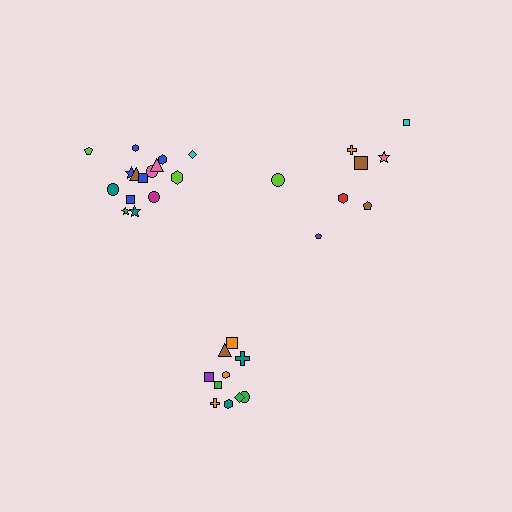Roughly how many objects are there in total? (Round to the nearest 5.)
Roughly 35 objects in total.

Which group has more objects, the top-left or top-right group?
The top-left group.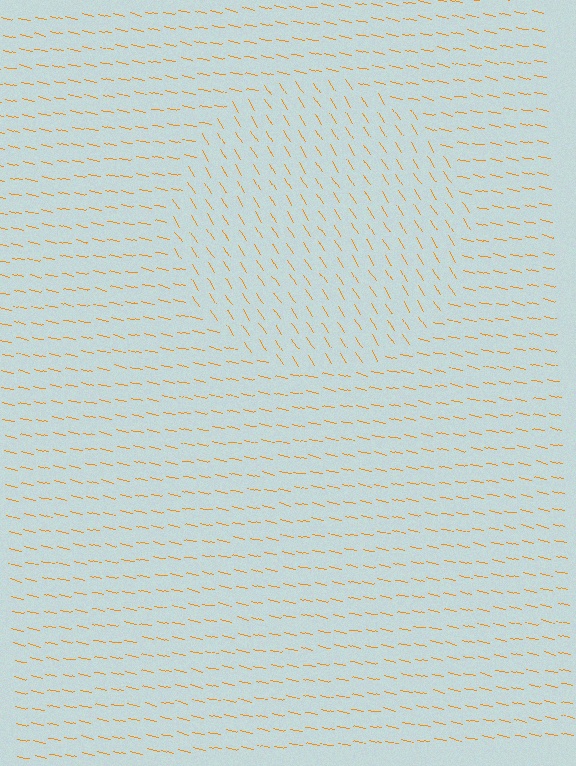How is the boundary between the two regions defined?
The boundary is defined purely by a change in line orientation (approximately 45 degrees difference). All lines are the same color and thickness.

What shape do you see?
I see a circle.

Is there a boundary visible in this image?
Yes, there is a texture boundary formed by a change in line orientation.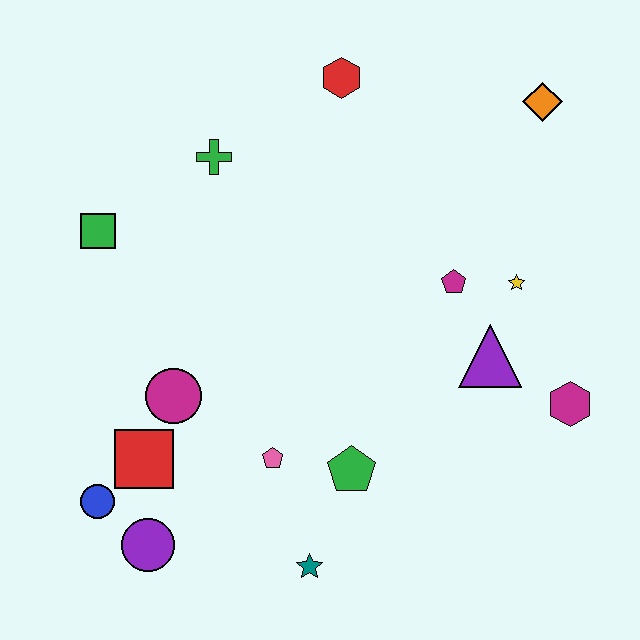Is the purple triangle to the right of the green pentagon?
Yes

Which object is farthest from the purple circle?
The orange diamond is farthest from the purple circle.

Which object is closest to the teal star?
The green pentagon is closest to the teal star.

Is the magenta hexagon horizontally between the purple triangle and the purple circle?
No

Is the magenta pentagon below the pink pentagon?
No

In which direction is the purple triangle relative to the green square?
The purple triangle is to the right of the green square.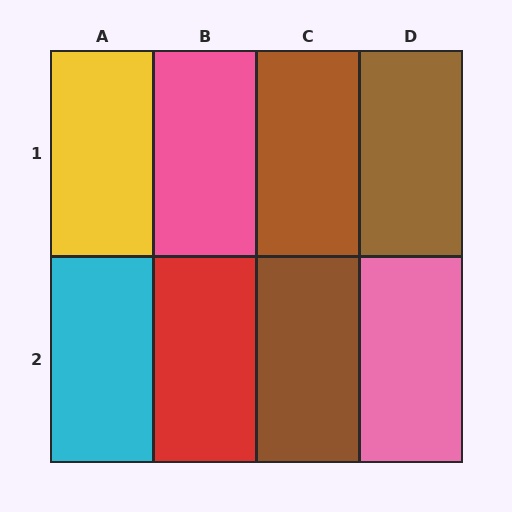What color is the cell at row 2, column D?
Pink.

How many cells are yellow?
1 cell is yellow.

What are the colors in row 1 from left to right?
Yellow, pink, brown, brown.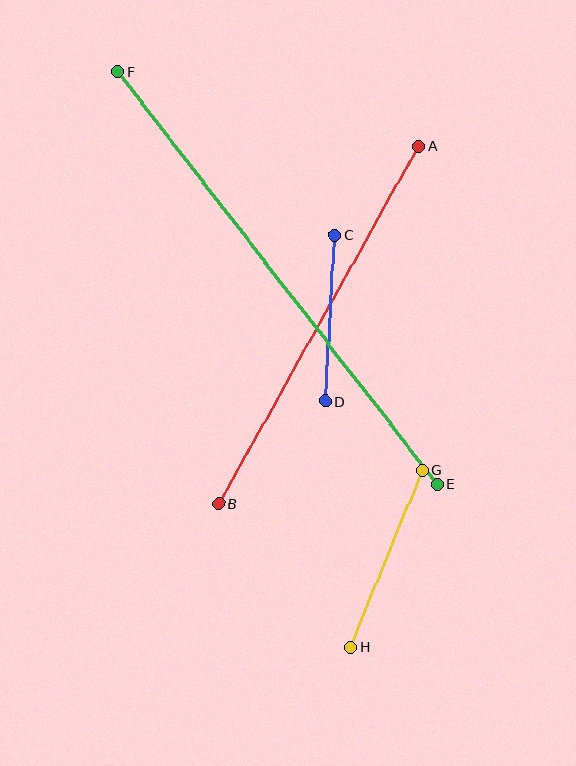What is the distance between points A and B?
The distance is approximately 410 pixels.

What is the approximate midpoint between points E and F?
The midpoint is at approximately (277, 278) pixels.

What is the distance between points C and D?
The distance is approximately 167 pixels.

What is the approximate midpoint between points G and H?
The midpoint is at approximately (386, 558) pixels.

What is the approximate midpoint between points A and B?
The midpoint is at approximately (319, 325) pixels.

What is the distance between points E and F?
The distance is approximately 522 pixels.